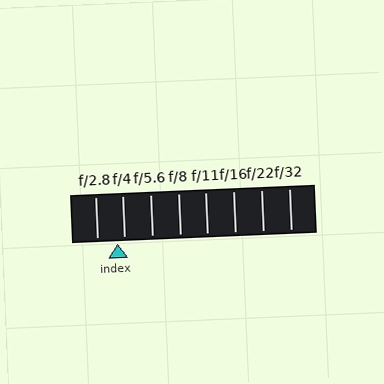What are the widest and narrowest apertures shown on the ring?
The widest aperture shown is f/2.8 and the narrowest is f/32.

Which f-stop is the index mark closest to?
The index mark is closest to f/4.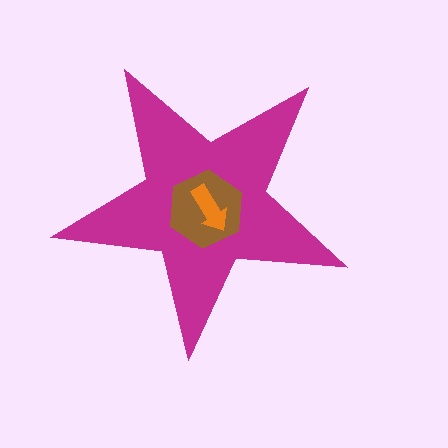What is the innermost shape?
The orange arrow.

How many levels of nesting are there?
3.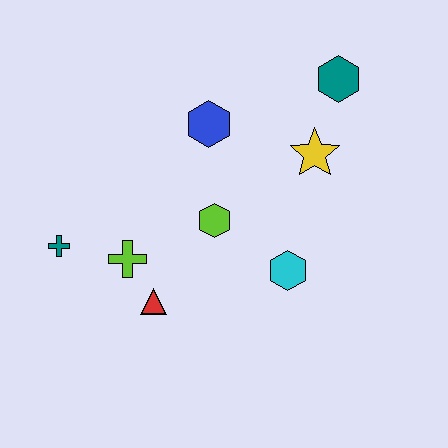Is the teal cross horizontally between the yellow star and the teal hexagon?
No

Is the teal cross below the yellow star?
Yes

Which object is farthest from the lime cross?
The teal hexagon is farthest from the lime cross.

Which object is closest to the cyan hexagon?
The lime hexagon is closest to the cyan hexagon.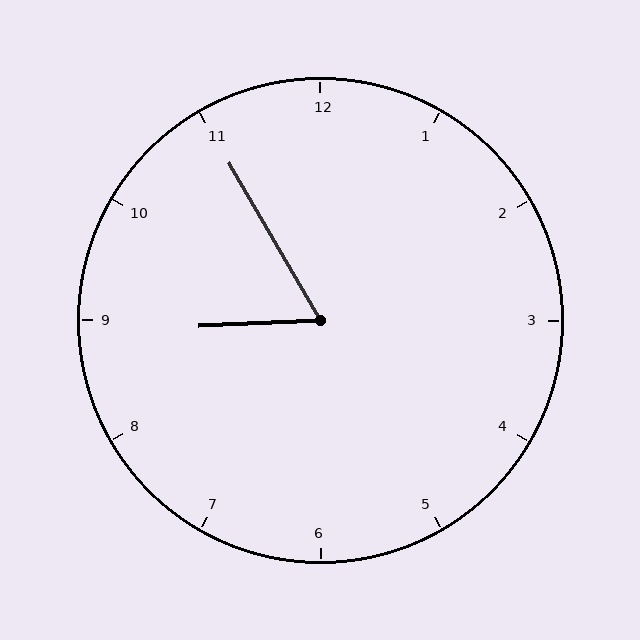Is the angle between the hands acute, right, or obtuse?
It is acute.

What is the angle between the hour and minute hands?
Approximately 62 degrees.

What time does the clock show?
8:55.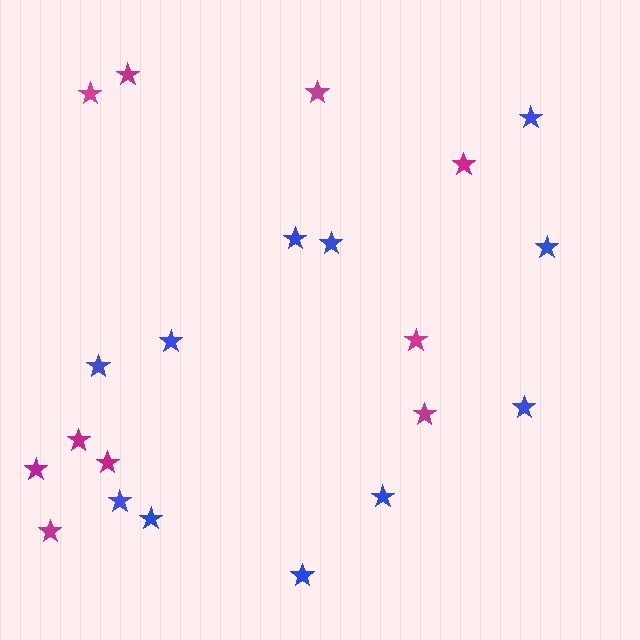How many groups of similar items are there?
There are 2 groups: one group of blue stars (11) and one group of magenta stars (10).